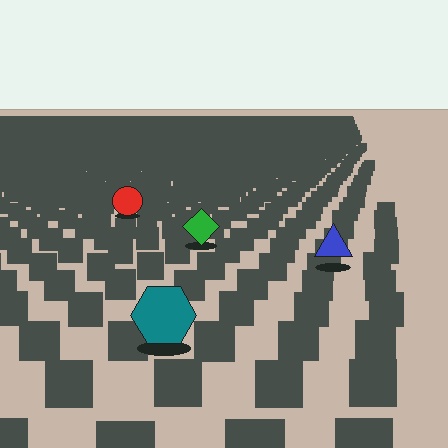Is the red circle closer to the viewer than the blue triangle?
No. The blue triangle is closer — you can tell from the texture gradient: the ground texture is coarser near it.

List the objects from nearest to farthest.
From nearest to farthest: the teal hexagon, the blue triangle, the green diamond, the red circle.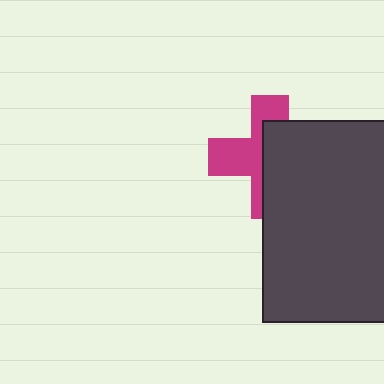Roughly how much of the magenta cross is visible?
A small part of it is visible (roughly 44%).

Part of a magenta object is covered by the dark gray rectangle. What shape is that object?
It is a cross.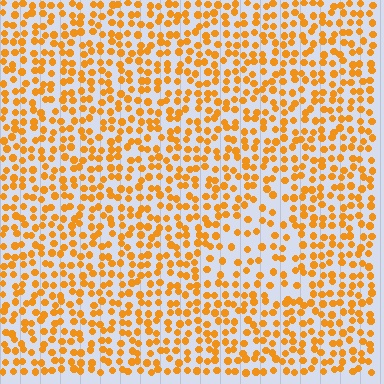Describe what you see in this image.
The image contains small orange elements arranged at two different densities. A triangle-shaped region is visible where the elements are less densely packed than the surrounding area.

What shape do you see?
I see a triangle.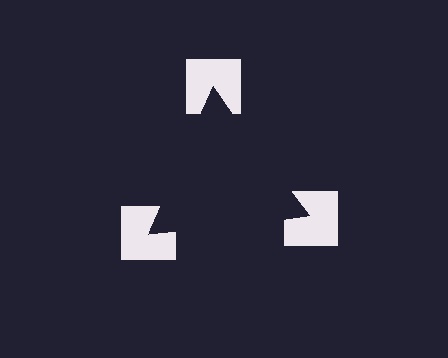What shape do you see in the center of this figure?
An illusory triangle — its edges are inferred from the aligned wedge cuts in the notched squares, not physically drawn.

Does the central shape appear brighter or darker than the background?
It typically appears slightly darker than the background, even though no actual brightness change is drawn.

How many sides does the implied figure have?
3 sides.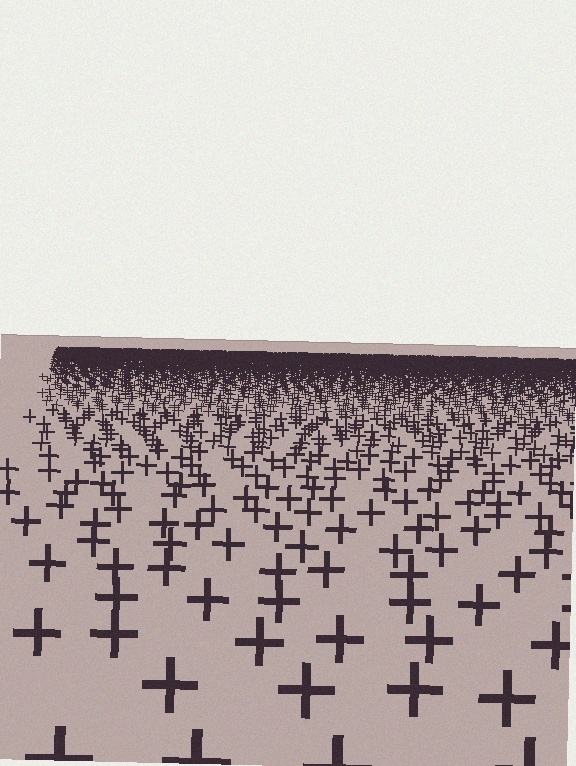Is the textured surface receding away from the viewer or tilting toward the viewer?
The surface is receding away from the viewer. Texture elements get smaller and denser toward the top.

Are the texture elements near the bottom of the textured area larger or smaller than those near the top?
Larger. Near the bottom, elements are closer to the viewer and appear at a bigger on-screen size.